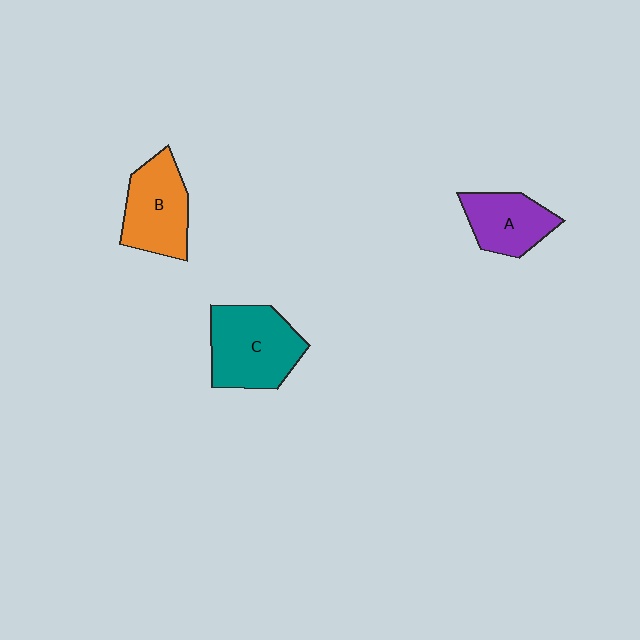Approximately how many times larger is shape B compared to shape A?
Approximately 1.2 times.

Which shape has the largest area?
Shape C (teal).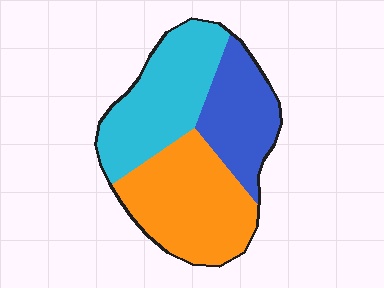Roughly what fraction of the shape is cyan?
Cyan covers about 35% of the shape.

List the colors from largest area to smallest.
From largest to smallest: orange, cyan, blue.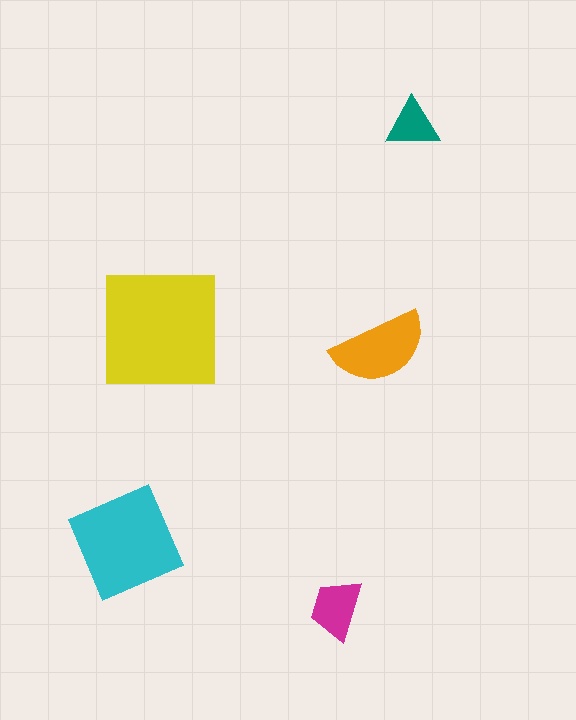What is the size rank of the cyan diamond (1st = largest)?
2nd.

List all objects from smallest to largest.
The teal triangle, the magenta trapezoid, the orange semicircle, the cyan diamond, the yellow square.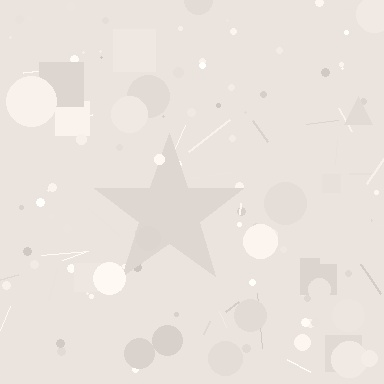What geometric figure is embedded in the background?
A star is embedded in the background.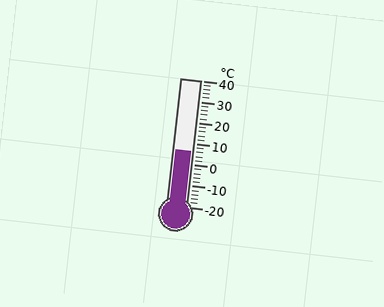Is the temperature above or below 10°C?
The temperature is below 10°C.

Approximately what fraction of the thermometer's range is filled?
The thermometer is filled to approximately 45% of its range.